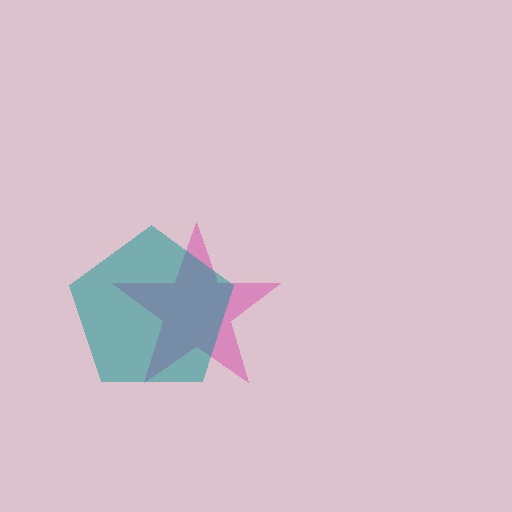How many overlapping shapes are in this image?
There are 2 overlapping shapes in the image.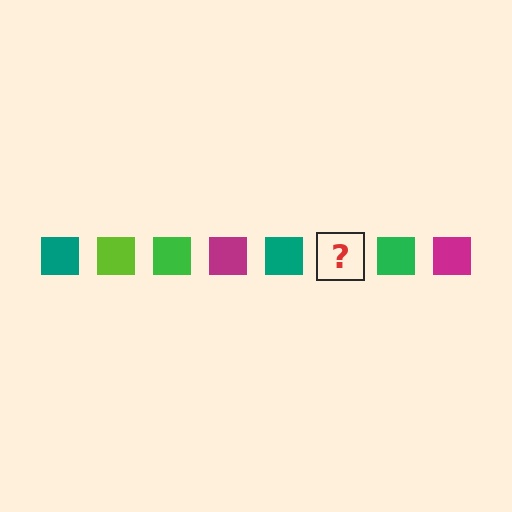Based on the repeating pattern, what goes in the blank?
The blank should be a lime square.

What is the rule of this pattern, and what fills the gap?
The rule is that the pattern cycles through teal, lime, green, magenta squares. The gap should be filled with a lime square.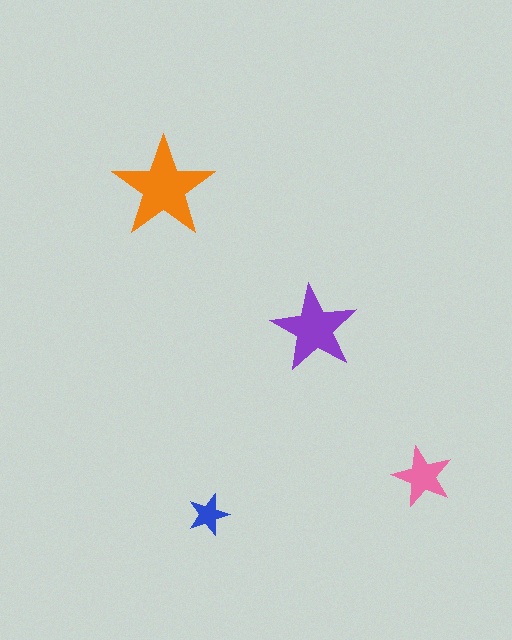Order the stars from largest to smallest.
the orange one, the purple one, the pink one, the blue one.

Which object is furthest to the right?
The pink star is rightmost.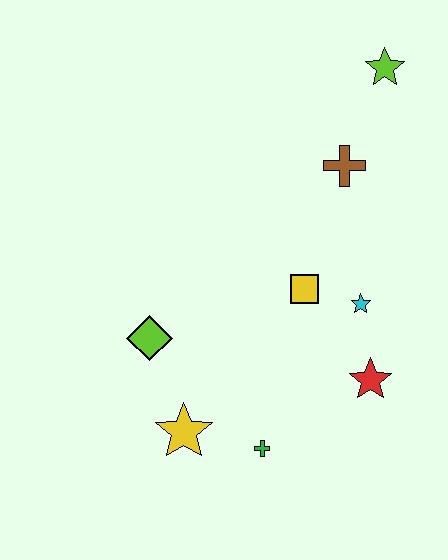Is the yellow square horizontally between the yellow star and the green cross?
No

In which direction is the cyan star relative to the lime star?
The cyan star is below the lime star.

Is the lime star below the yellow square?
No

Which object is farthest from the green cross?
The lime star is farthest from the green cross.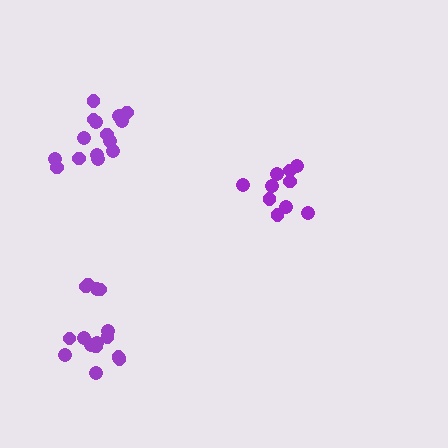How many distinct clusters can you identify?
There are 3 distinct clusters.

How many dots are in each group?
Group 1: 15 dots, Group 2: 10 dots, Group 3: 15 dots (40 total).